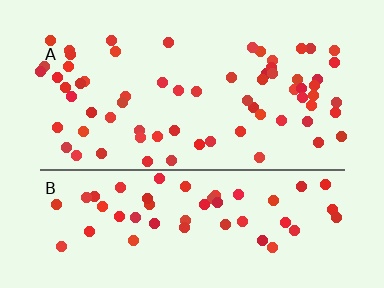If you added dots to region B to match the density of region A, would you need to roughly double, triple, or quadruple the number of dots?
Approximately double.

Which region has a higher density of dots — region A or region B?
A (the top).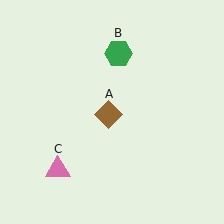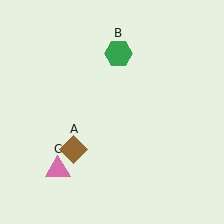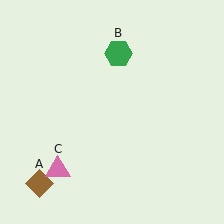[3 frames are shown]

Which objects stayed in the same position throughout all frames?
Green hexagon (object B) and pink triangle (object C) remained stationary.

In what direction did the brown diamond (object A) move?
The brown diamond (object A) moved down and to the left.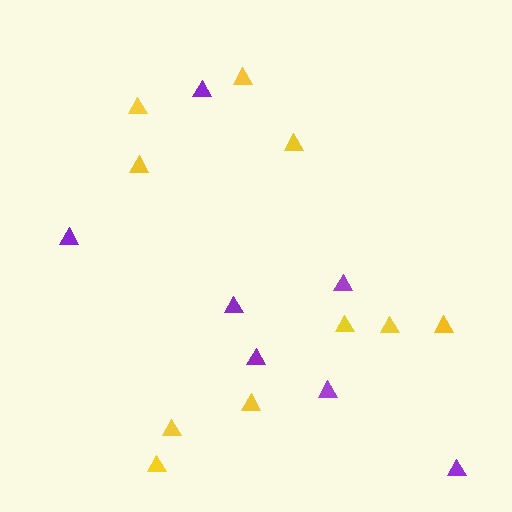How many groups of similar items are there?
There are 2 groups: one group of purple triangles (7) and one group of yellow triangles (10).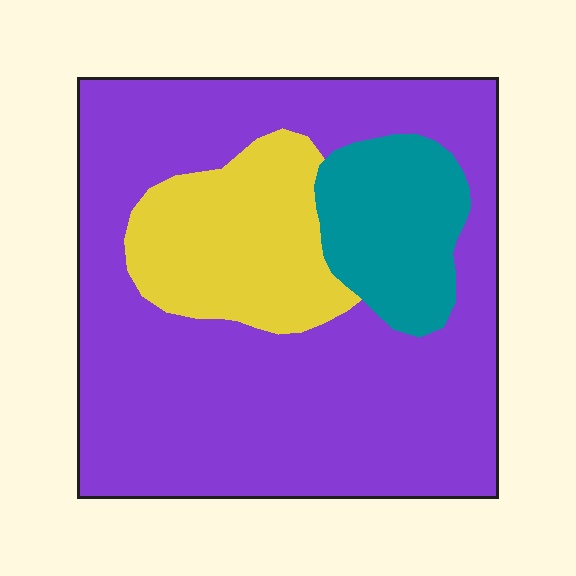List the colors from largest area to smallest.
From largest to smallest: purple, yellow, teal.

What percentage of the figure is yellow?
Yellow takes up about one sixth (1/6) of the figure.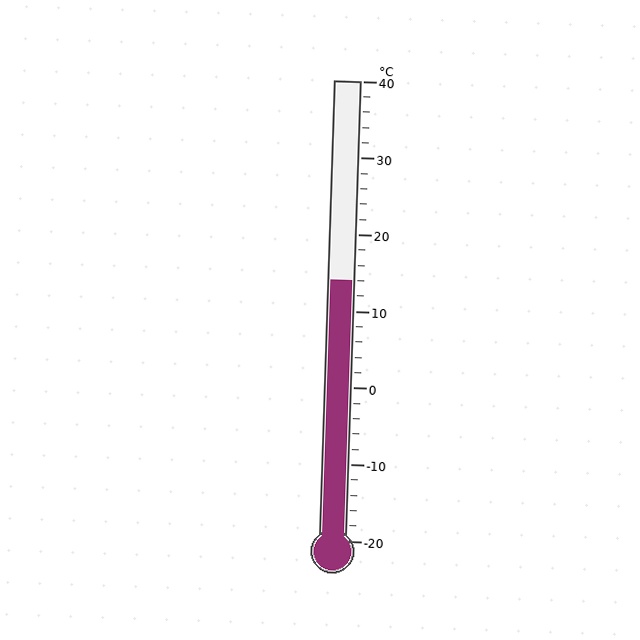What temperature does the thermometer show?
The thermometer shows approximately 14°C.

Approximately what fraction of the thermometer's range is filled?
The thermometer is filled to approximately 55% of its range.